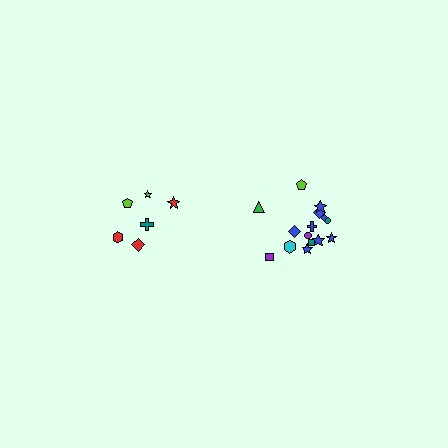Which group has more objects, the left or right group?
The right group.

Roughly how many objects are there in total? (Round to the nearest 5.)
Roughly 20 objects in total.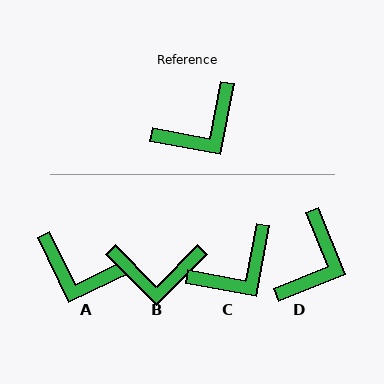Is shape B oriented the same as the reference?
No, it is off by about 34 degrees.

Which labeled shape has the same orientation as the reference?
C.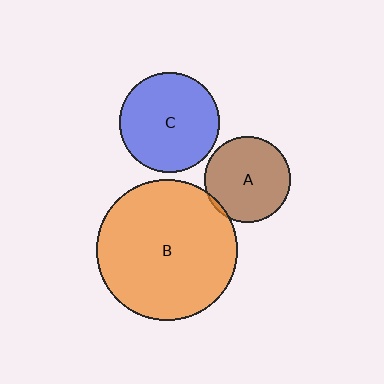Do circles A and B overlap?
Yes.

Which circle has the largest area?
Circle B (orange).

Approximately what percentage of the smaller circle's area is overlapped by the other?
Approximately 5%.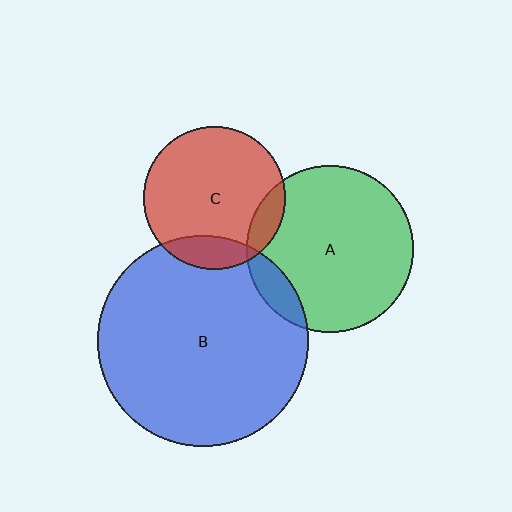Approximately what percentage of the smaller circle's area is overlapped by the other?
Approximately 10%.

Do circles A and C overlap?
Yes.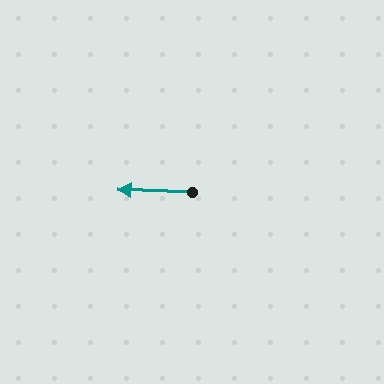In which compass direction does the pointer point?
West.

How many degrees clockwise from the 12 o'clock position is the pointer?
Approximately 272 degrees.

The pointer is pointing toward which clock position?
Roughly 9 o'clock.